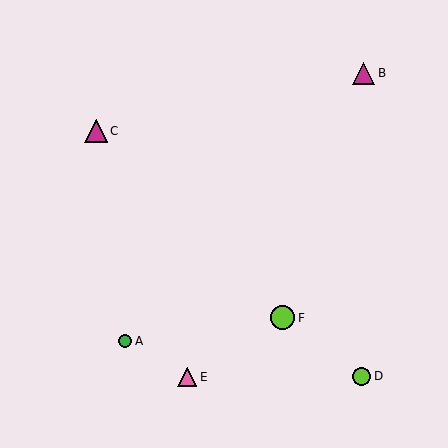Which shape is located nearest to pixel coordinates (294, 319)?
The lime circle (labeled F) at (282, 318) is nearest to that location.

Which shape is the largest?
The lime circle (labeled F) is the largest.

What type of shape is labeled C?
Shape C is a magenta triangle.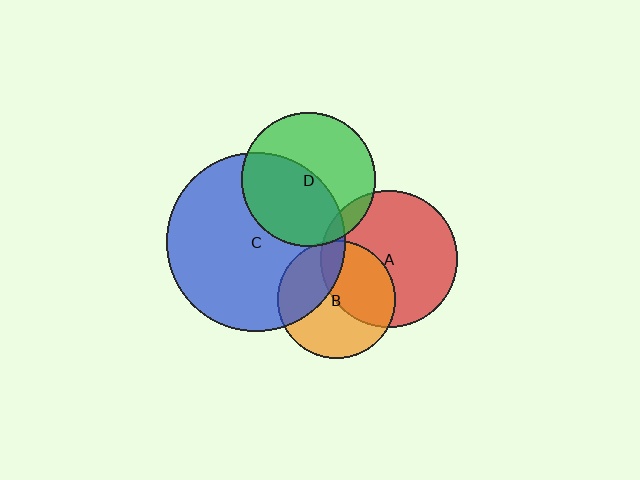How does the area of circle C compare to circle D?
Approximately 1.8 times.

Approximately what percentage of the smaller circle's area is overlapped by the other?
Approximately 45%.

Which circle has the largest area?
Circle C (blue).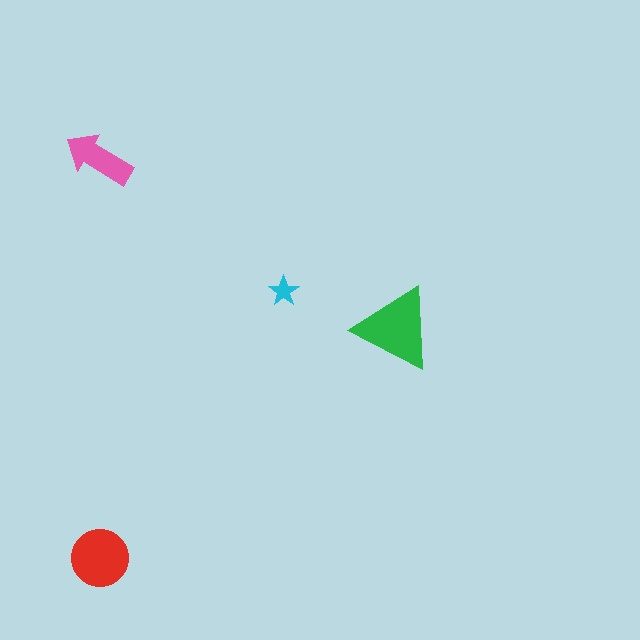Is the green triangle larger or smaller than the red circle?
Larger.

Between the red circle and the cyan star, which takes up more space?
The red circle.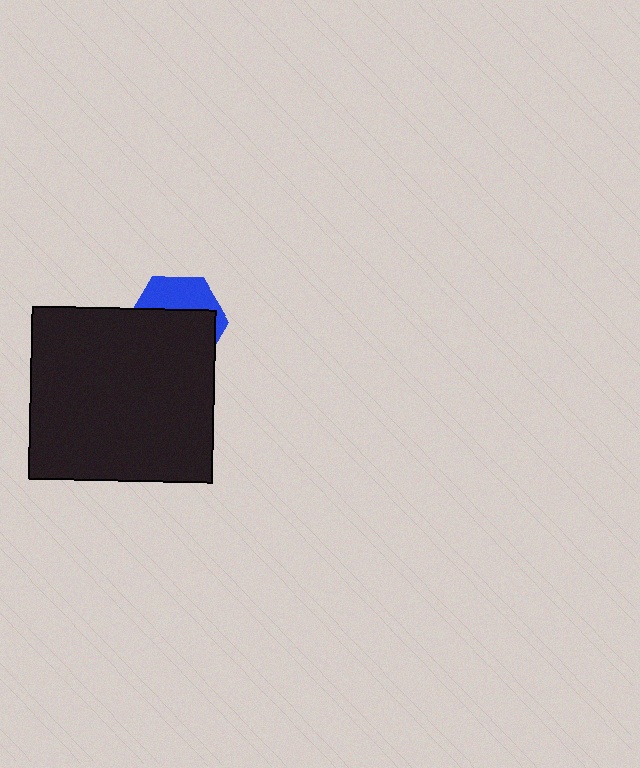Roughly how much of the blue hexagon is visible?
A small part of it is visible (roughly 35%).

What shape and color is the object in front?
The object in front is a black rectangle.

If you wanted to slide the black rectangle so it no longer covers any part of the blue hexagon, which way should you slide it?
Slide it down — that is the most direct way to separate the two shapes.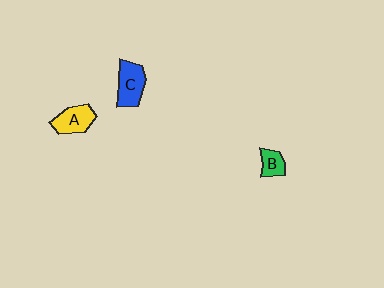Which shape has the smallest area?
Shape B (green).